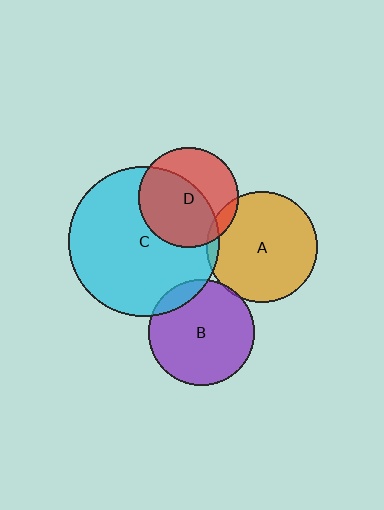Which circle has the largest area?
Circle C (cyan).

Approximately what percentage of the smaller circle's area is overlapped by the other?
Approximately 60%.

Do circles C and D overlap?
Yes.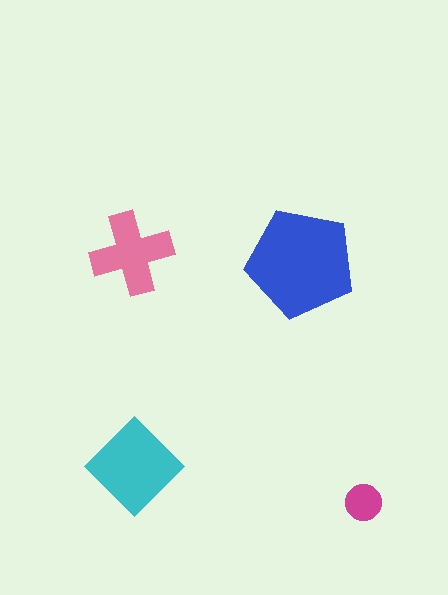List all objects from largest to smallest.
The blue pentagon, the cyan diamond, the pink cross, the magenta circle.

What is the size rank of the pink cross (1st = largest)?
3rd.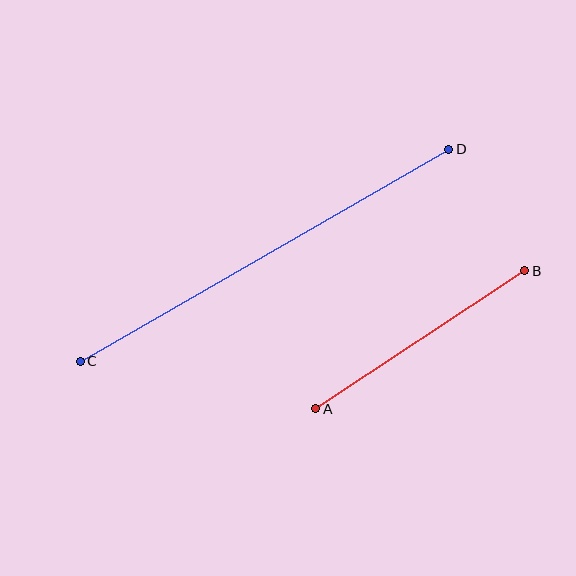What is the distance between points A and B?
The distance is approximately 251 pixels.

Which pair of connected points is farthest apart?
Points C and D are farthest apart.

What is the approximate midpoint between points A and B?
The midpoint is at approximately (420, 340) pixels.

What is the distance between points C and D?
The distance is approximately 425 pixels.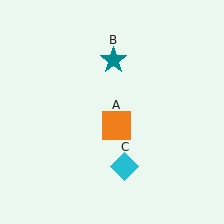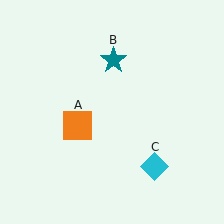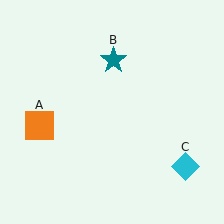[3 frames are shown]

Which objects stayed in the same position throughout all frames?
Teal star (object B) remained stationary.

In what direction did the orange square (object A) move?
The orange square (object A) moved left.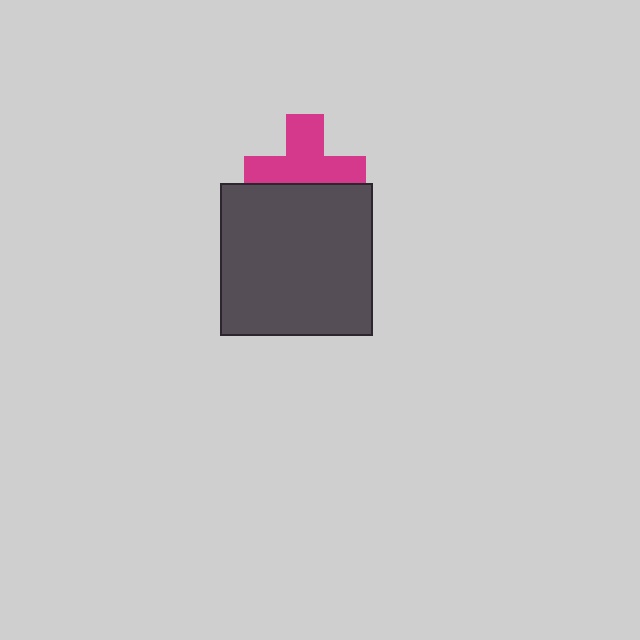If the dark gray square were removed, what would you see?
You would see the complete magenta cross.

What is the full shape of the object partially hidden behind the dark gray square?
The partially hidden object is a magenta cross.